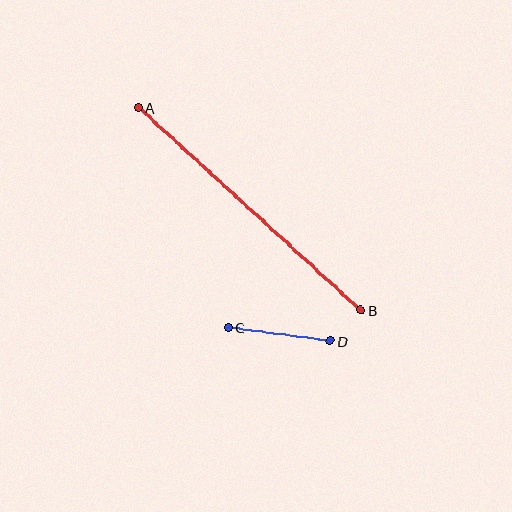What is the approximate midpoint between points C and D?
The midpoint is at approximately (279, 334) pixels.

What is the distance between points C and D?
The distance is approximately 103 pixels.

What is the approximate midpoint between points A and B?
The midpoint is at approximately (249, 209) pixels.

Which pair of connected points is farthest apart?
Points A and B are farthest apart.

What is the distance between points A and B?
The distance is approximately 301 pixels.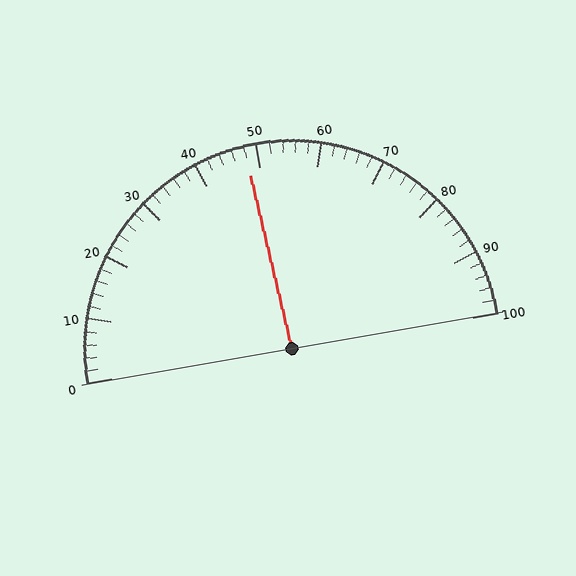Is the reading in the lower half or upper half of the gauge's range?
The reading is in the lower half of the range (0 to 100).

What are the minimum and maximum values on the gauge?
The gauge ranges from 0 to 100.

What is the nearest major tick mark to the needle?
The nearest major tick mark is 50.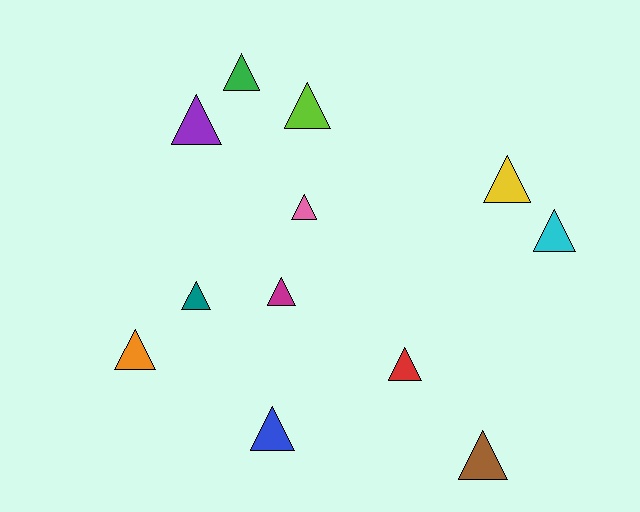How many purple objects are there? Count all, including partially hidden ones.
There is 1 purple object.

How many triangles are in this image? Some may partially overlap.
There are 12 triangles.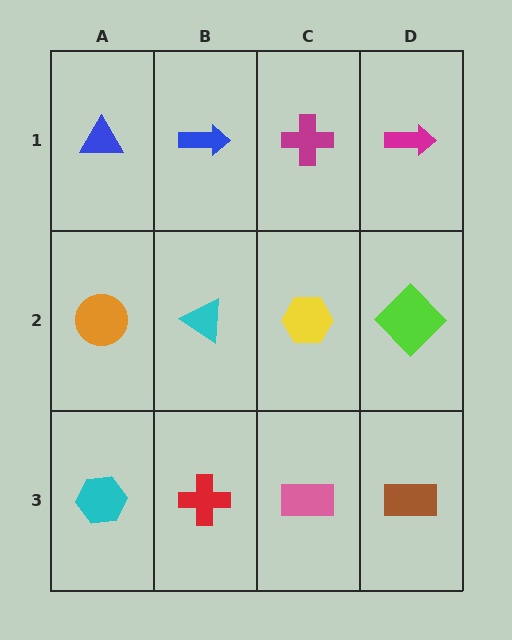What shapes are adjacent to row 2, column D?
A magenta arrow (row 1, column D), a brown rectangle (row 3, column D), a yellow hexagon (row 2, column C).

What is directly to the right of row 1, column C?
A magenta arrow.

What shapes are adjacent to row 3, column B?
A cyan triangle (row 2, column B), a cyan hexagon (row 3, column A), a pink rectangle (row 3, column C).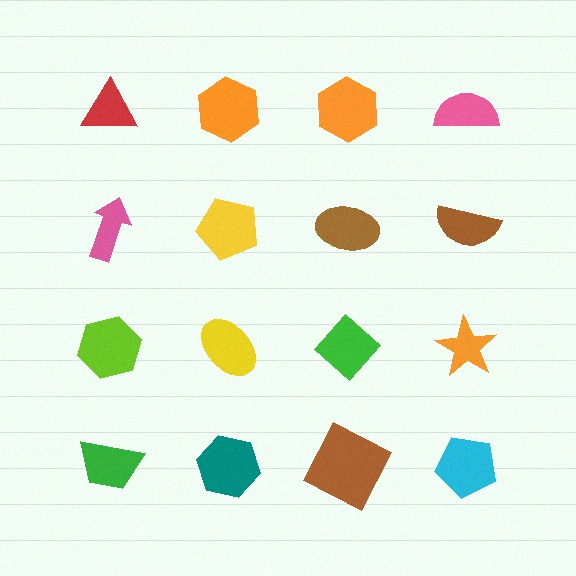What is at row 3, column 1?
A lime hexagon.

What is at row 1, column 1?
A red triangle.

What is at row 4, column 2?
A teal hexagon.